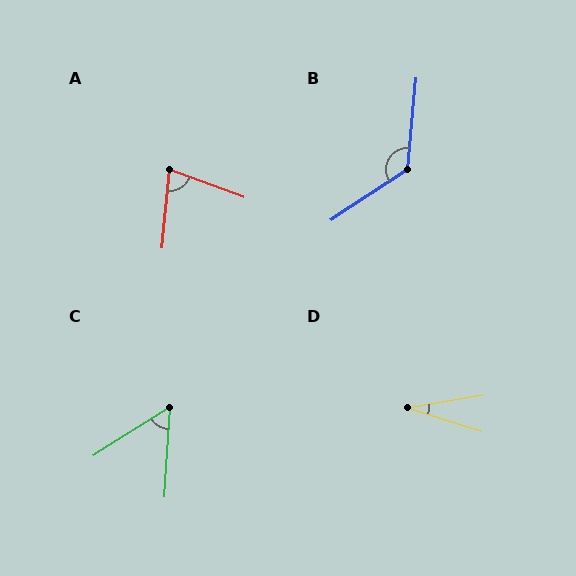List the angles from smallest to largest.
D (28°), C (54°), A (75°), B (129°).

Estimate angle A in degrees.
Approximately 75 degrees.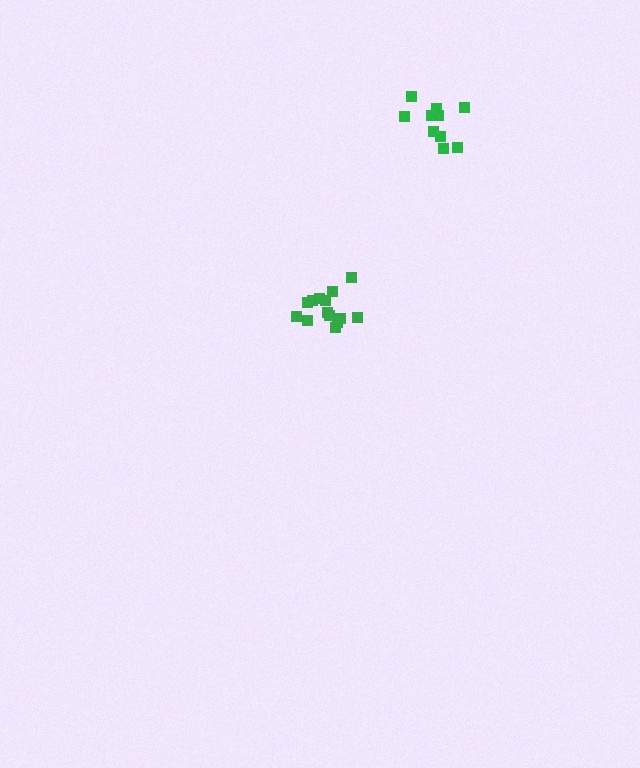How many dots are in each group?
Group 1: 10 dots, Group 2: 14 dots (24 total).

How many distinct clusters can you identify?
There are 2 distinct clusters.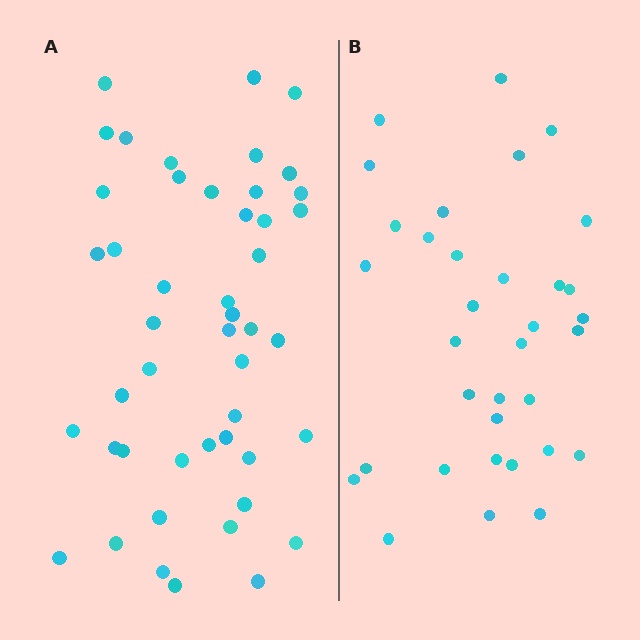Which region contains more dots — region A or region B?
Region A (the left region) has more dots.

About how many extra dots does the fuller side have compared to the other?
Region A has approximately 15 more dots than region B.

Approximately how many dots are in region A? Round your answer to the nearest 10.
About 50 dots. (The exact count is 47, which rounds to 50.)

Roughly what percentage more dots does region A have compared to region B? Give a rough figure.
About 40% more.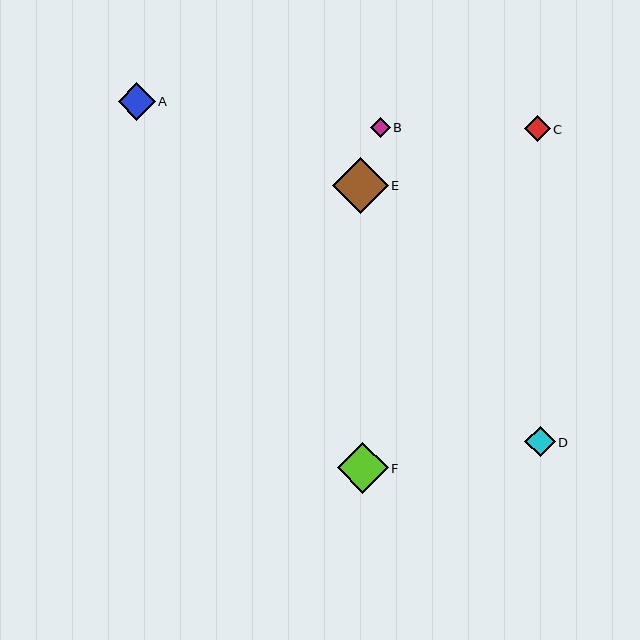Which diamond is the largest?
Diamond E is the largest with a size of approximately 56 pixels.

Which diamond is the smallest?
Diamond B is the smallest with a size of approximately 19 pixels.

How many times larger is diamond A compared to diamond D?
Diamond A is approximately 1.2 times the size of diamond D.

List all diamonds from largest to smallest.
From largest to smallest: E, F, A, D, C, B.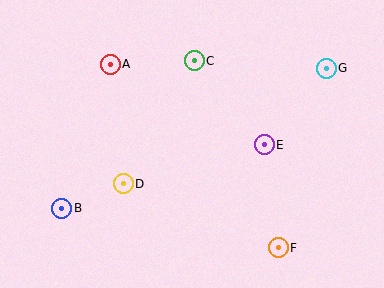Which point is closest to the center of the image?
Point E at (264, 145) is closest to the center.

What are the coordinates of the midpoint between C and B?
The midpoint between C and B is at (128, 135).